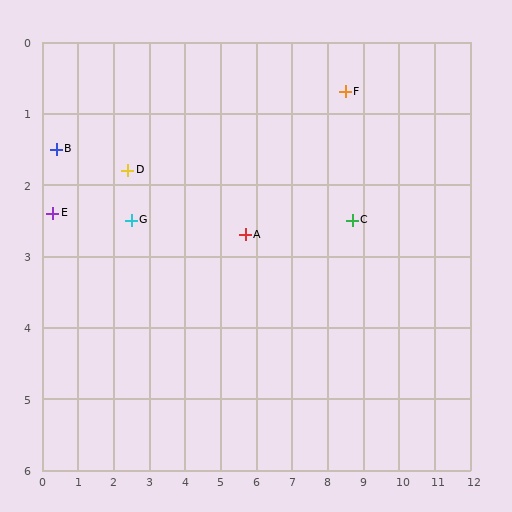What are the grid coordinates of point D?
Point D is at approximately (2.4, 1.8).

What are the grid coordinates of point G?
Point G is at approximately (2.5, 2.5).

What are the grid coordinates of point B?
Point B is at approximately (0.4, 1.5).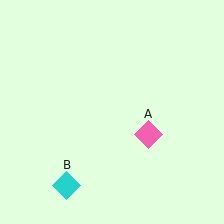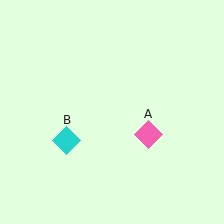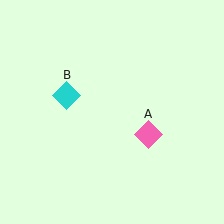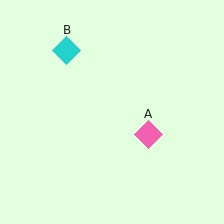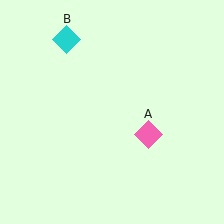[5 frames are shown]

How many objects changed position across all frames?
1 object changed position: cyan diamond (object B).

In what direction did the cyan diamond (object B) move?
The cyan diamond (object B) moved up.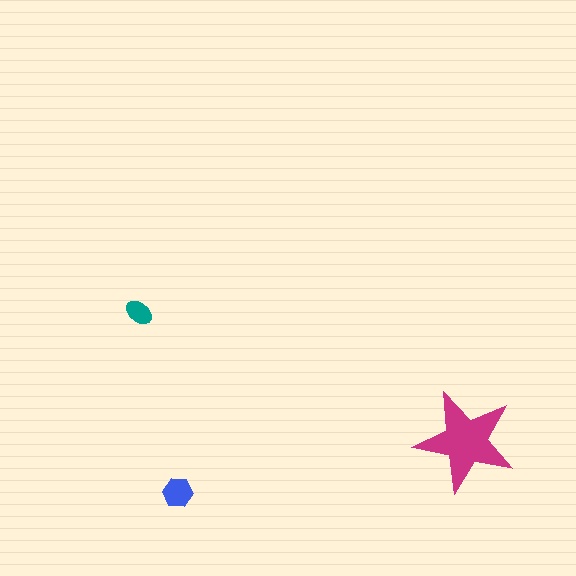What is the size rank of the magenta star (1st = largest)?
1st.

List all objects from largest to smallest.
The magenta star, the blue hexagon, the teal ellipse.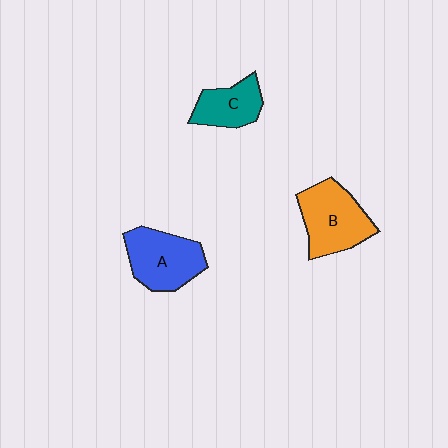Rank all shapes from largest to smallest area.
From largest to smallest: B (orange), A (blue), C (teal).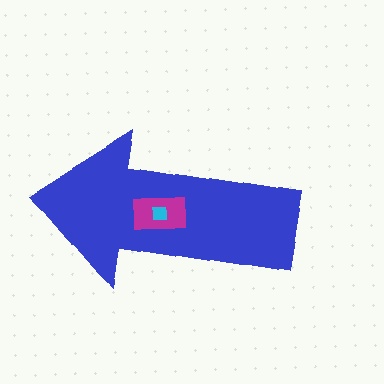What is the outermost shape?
The blue arrow.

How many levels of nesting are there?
3.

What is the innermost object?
The cyan square.